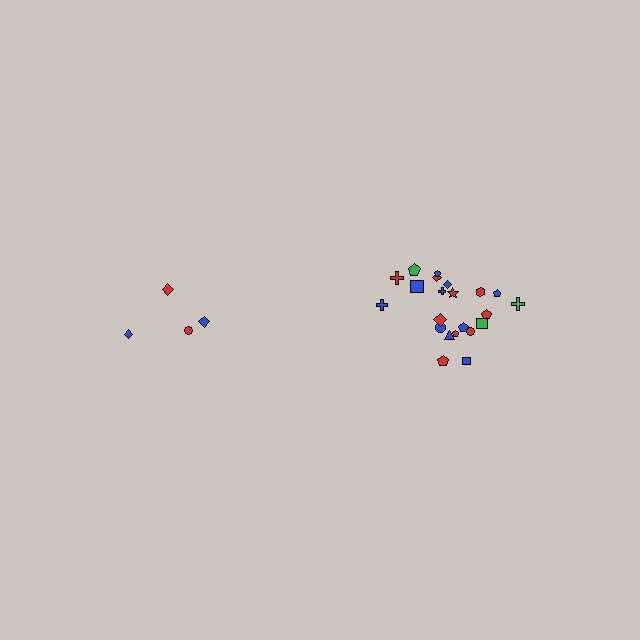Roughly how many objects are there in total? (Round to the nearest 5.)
Roughly 25 objects in total.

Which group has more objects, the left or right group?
The right group.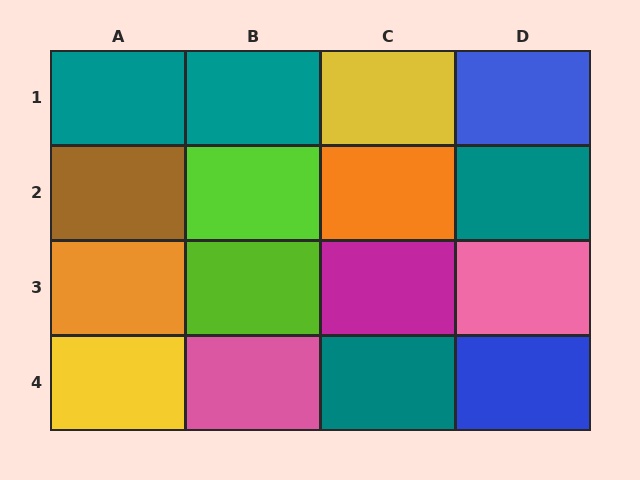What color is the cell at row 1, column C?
Yellow.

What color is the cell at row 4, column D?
Blue.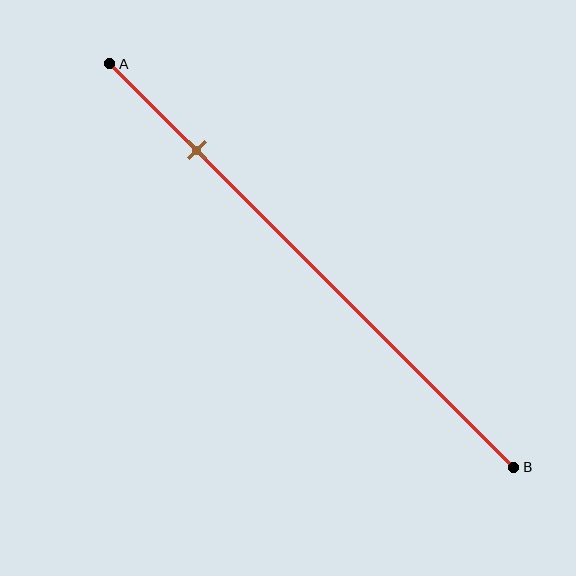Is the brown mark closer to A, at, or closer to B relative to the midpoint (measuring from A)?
The brown mark is closer to point A than the midpoint of segment AB.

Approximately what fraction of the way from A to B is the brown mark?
The brown mark is approximately 20% of the way from A to B.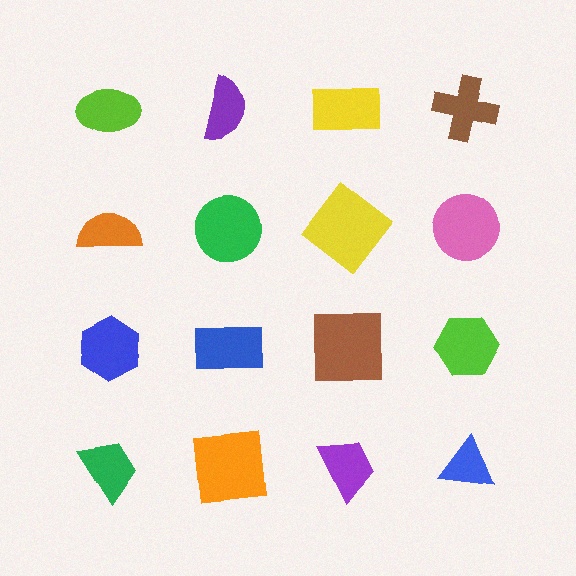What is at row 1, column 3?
A yellow rectangle.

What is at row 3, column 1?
A blue hexagon.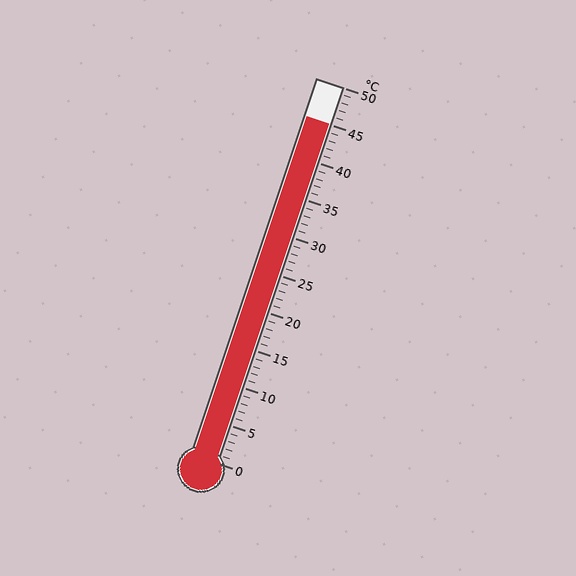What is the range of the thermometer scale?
The thermometer scale ranges from 0°C to 50°C.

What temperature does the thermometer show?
The thermometer shows approximately 45°C.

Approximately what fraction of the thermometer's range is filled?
The thermometer is filled to approximately 90% of its range.